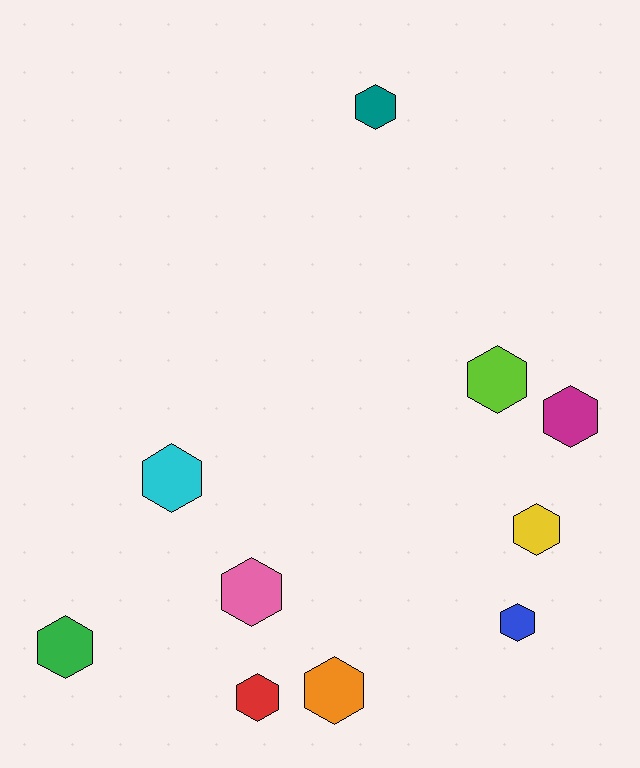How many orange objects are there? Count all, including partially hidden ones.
There is 1 orange object.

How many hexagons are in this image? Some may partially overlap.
There are 10 hexagons.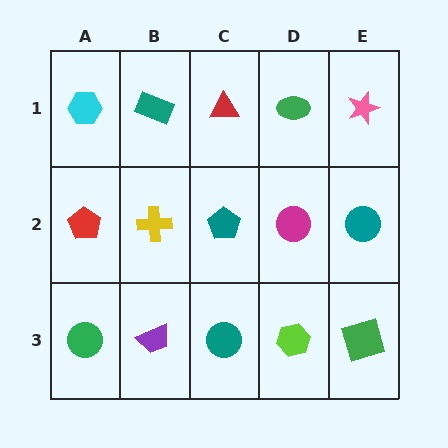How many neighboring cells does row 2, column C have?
4.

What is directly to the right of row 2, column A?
A yellow cross.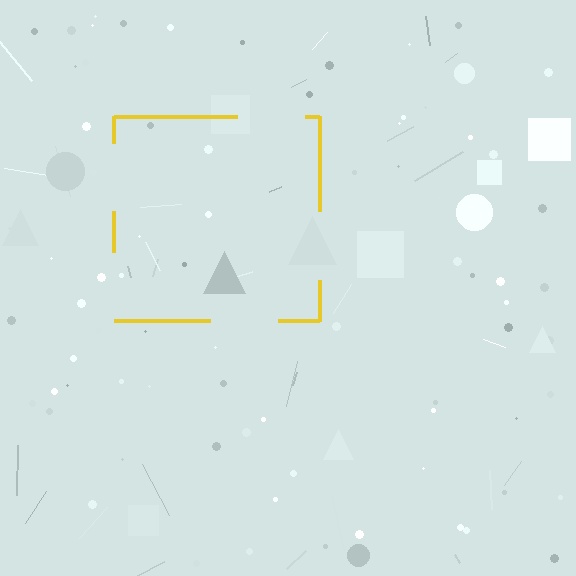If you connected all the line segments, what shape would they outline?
They would outline a square.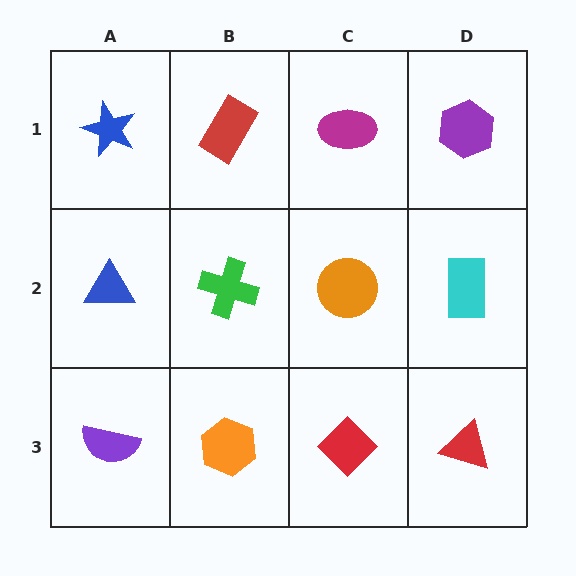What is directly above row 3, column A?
A blue triangle.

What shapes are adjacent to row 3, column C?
An orange circle (row 2, column C), an orange hexagon (row 3, column B), a red triangle (row 3, column D).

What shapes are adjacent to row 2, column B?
A red rectangle (row 1, column B), an orange hexagon (row 3, column B), a blue triangle (row 2, column A), an orange circle (row 2, column C).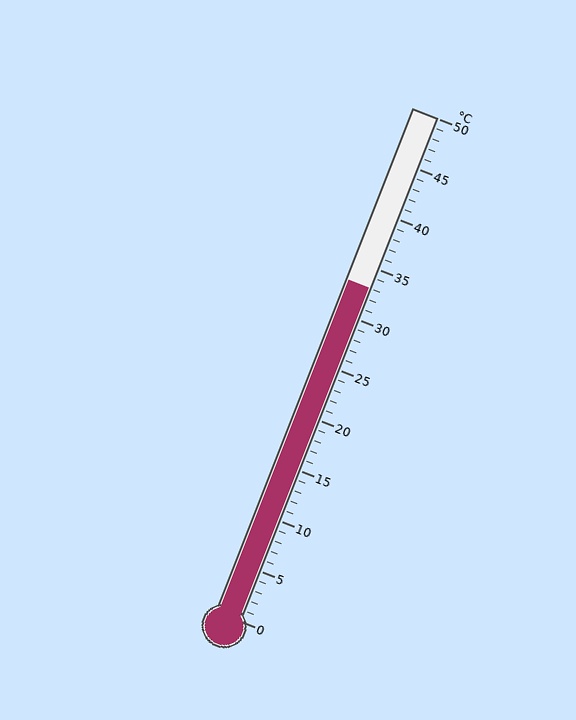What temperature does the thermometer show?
The thermometer shows approximately 33°C.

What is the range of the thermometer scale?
The thermometer scale ranges from 0°C to 50°C.